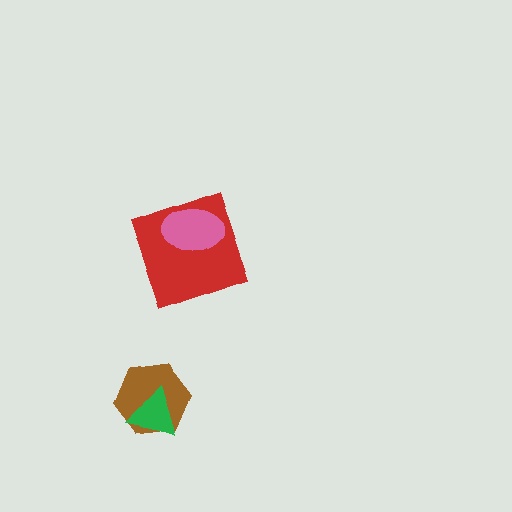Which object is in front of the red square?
The pink ellipse is in front of the red square.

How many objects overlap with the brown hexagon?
1 object overlaps with the brown hexagon.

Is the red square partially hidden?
Yes, it is partially covered by another shape.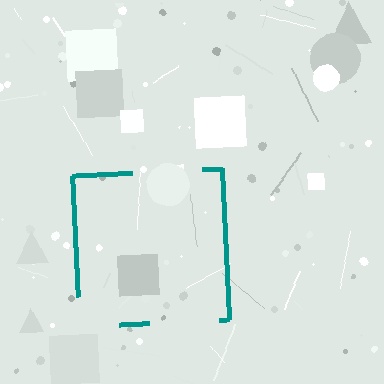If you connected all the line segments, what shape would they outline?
They would outline a square.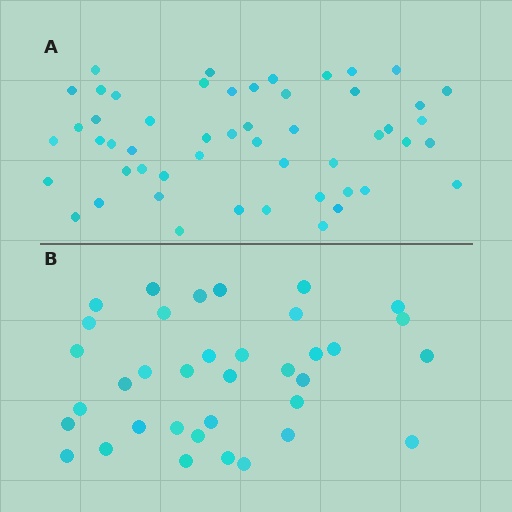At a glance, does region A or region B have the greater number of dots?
Region A (the top region) has more dots.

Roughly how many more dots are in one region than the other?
Region A has approximately 15 more dots than region B.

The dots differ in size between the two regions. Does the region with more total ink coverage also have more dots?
No. Region B has more total ink coverage because its dots are larger, but region A actually contains more individual dots. Total area can be misleading — the number of items is what matters here.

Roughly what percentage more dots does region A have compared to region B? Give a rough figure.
About 45% more.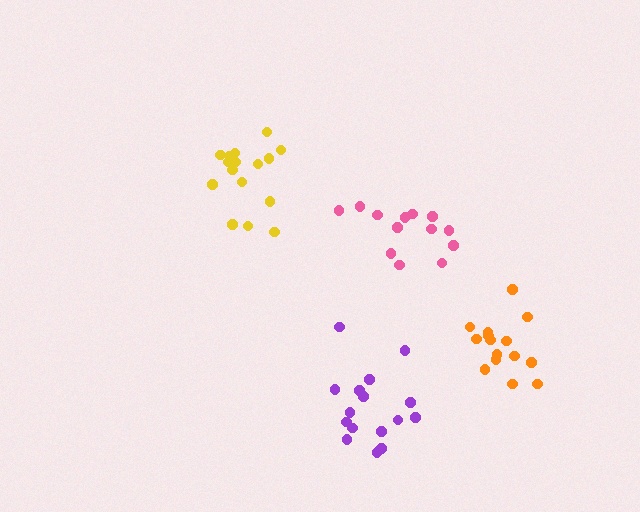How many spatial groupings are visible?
There are 4 spatial groupings.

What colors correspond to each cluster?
The clusters are colored: yellow, pink, orange, purple.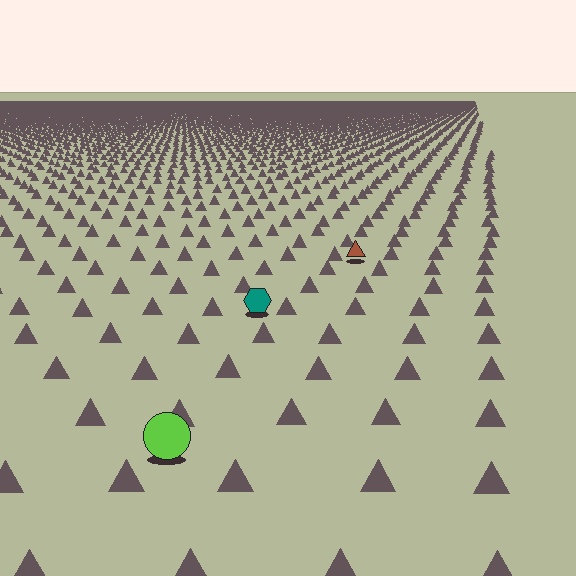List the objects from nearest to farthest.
From nearest to farthest: the lime circle, the teal hexagon, the brown triangle.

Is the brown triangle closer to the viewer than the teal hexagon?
No. The teal hexagon is closer — you can tell from the texture gradient: the ground texture is coarser near it.